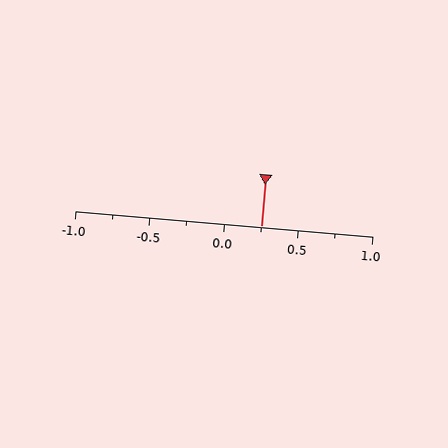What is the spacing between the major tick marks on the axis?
The major ticks are spaced 0.5 apart.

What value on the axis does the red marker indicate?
The marker indicates approximately 0.25.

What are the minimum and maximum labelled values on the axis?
The axis runs from -1.0 to 1.0.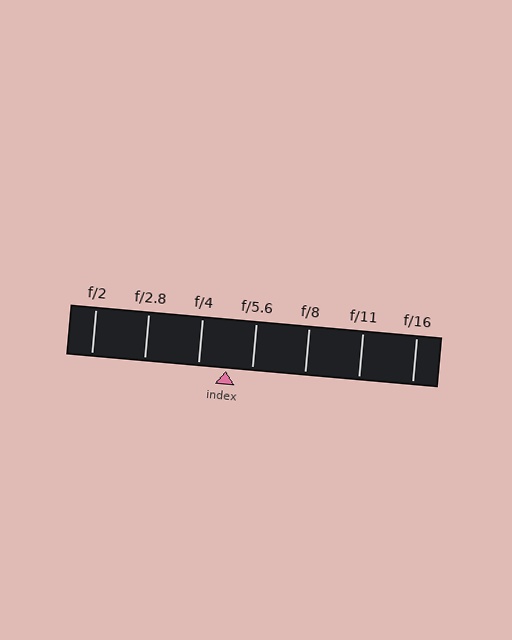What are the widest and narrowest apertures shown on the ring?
The widest aperture shown is f/2 and the narrowest is f/16.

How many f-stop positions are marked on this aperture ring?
There are 7 f-stop positions marked.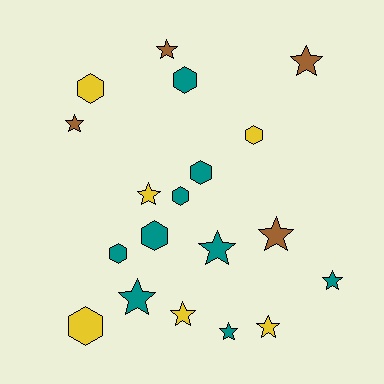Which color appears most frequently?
Teal, with 9 objects.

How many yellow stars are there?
There are 3 yellow stars.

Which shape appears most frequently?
Star, with 11 objects.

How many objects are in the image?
There are 19 objects.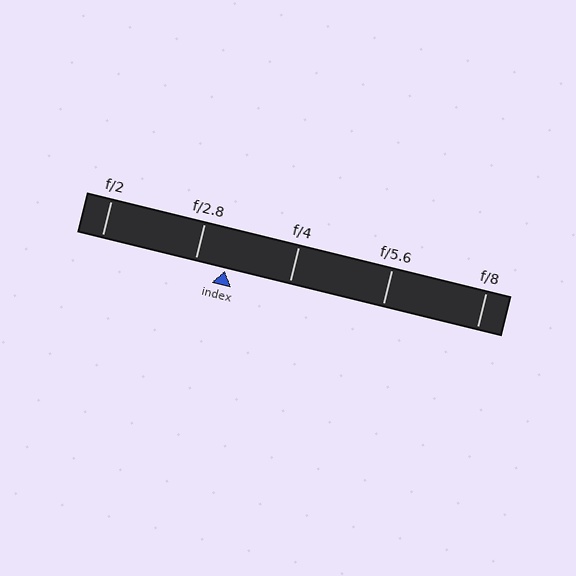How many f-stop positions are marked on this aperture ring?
There are 5 f-stop positions marked.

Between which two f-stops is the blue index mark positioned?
The index mark is between f/2.8 and f/4.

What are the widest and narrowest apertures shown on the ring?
The widest aperture shown is f/2 and the narrowest is f/8.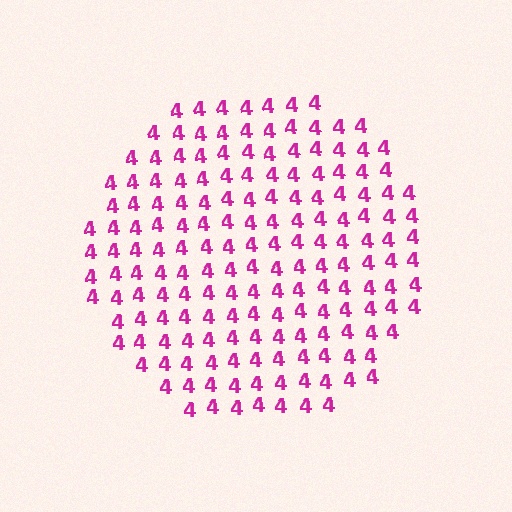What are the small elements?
The small elements are digit 4's.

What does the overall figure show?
The overall figure shows a circle.